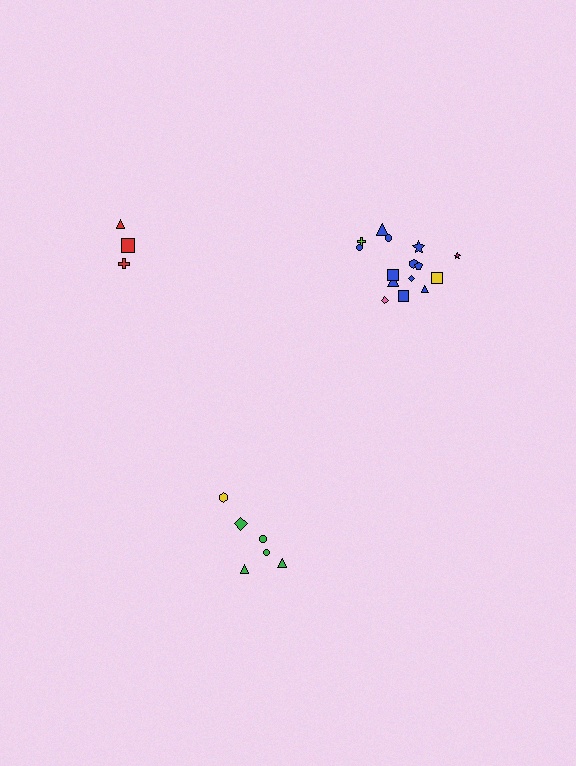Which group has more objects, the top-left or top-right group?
The top-right group.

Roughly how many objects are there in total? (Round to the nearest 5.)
Roughly 25 objects in total.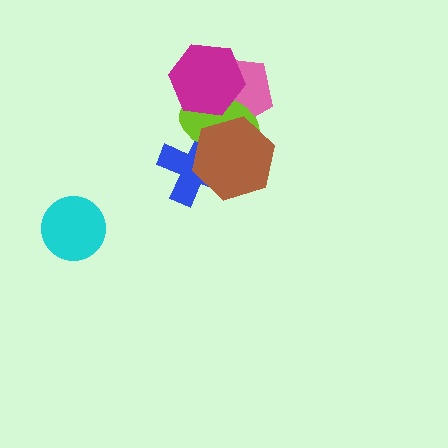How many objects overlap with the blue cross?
2 objects overlap with the blue cross.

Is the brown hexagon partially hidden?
No, no other shape covers it.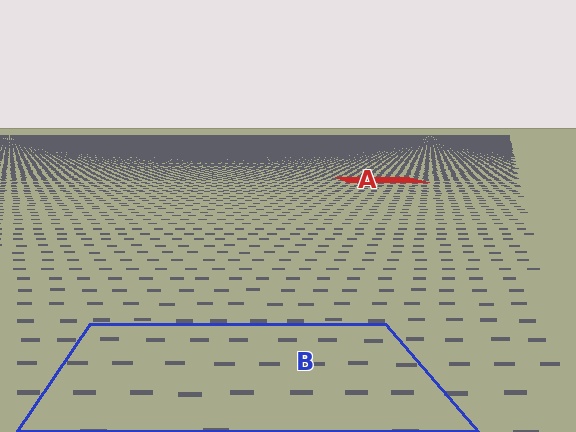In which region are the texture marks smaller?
The texture marks are smaller in region A, because it is farther away.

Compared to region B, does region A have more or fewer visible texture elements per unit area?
Region A has more texture elements per unit area — they are packed more densely because it is farther away.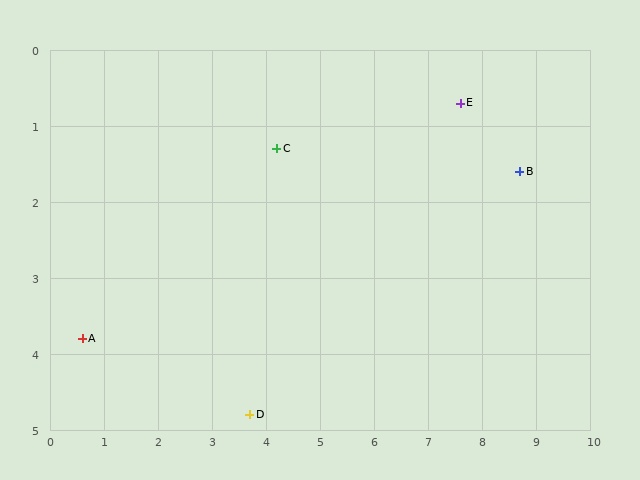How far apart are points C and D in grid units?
Points C and D are about 3.5 grid units apart.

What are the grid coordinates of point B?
Point B is at approximately (8.7, 1.6).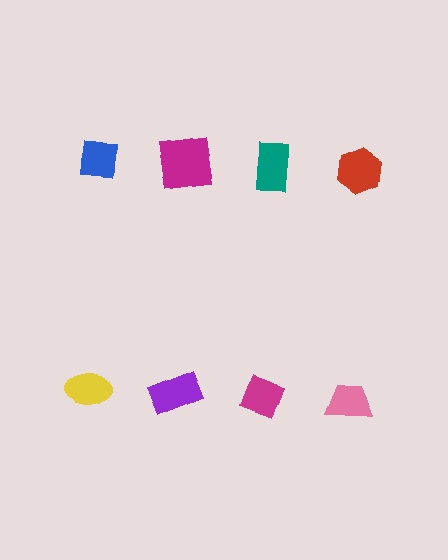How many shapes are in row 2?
4 shapes.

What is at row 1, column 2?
A magenta square.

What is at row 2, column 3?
A magenta diamond.